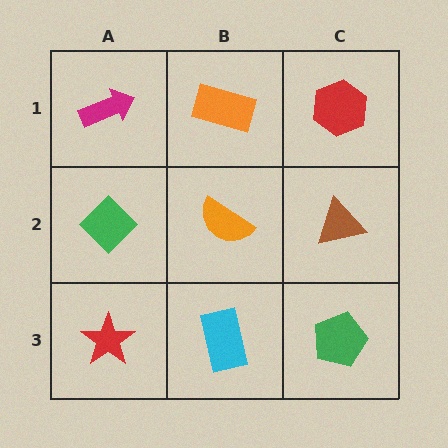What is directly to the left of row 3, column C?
A cyan rectangle.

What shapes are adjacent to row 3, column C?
A brown triangle (row 2, column C), a cyan rectangle (row 3, column B).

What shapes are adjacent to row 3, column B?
An orange semicircle (row 2, column B), a red star (row 3, column A), a green pentagon (row 3, column C).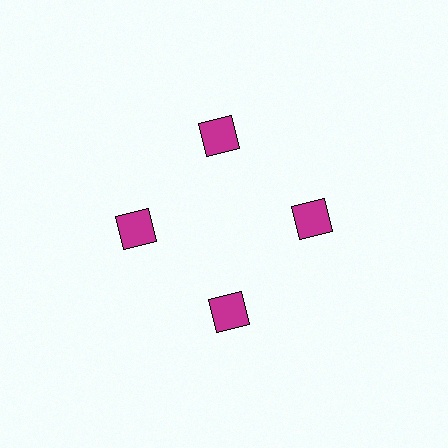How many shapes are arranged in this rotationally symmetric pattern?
There are 4 shapes, arranged in 4 groups of 1.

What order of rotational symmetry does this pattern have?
This pattern has 4-fold rotational symmetry.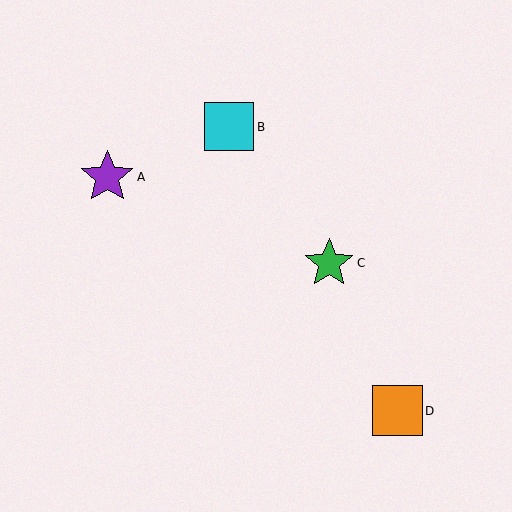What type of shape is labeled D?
Shape D is an orange square.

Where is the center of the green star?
The center of the green star is at (329, 264).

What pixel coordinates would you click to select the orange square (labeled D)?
Click at (397, 411) to select the orange square D.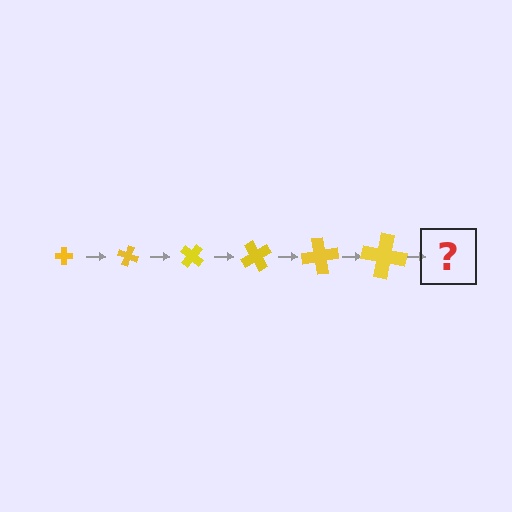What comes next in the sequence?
The next element should be a cross, larger than the previous one and rotated 120 degrees from the start.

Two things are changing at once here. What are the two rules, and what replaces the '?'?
The two rules are that the cross grows larger each step and it rotates 20 degrees each step. The '?' should be a cross, larger than the previous one and rotated 120 degrees from the start.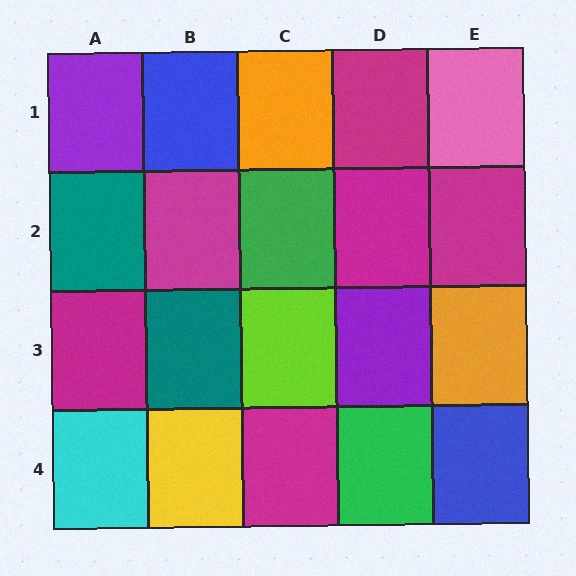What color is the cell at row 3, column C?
Lime.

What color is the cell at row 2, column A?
Teal.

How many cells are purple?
2 cells are purple.